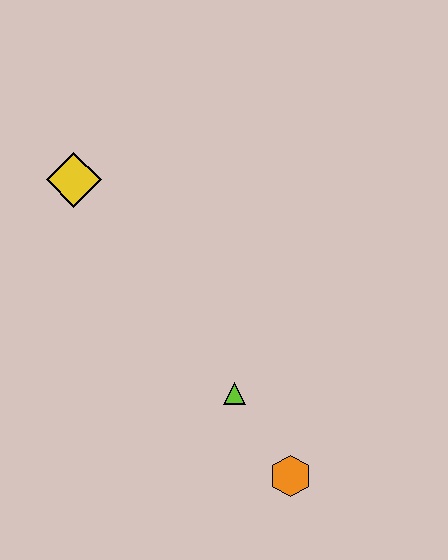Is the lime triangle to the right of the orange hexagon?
No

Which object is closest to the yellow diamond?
The lime triangle is closest to the yellow diamond.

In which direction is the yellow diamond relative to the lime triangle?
The yellow diamond is above the lime triangle.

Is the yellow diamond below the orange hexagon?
No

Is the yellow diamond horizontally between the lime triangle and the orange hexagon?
No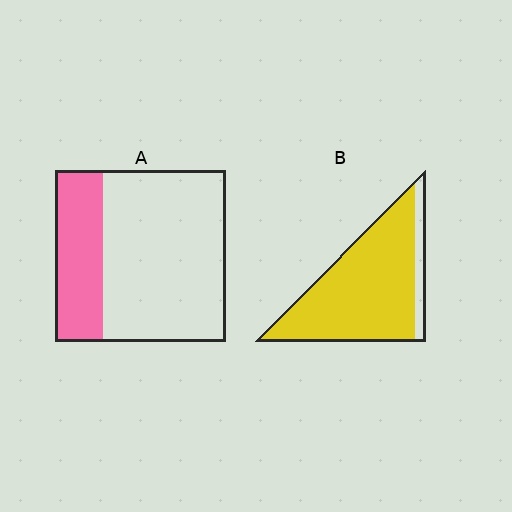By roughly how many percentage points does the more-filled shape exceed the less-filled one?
By roughly 60 percentage points (B over A).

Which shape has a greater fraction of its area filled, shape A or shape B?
Shape B.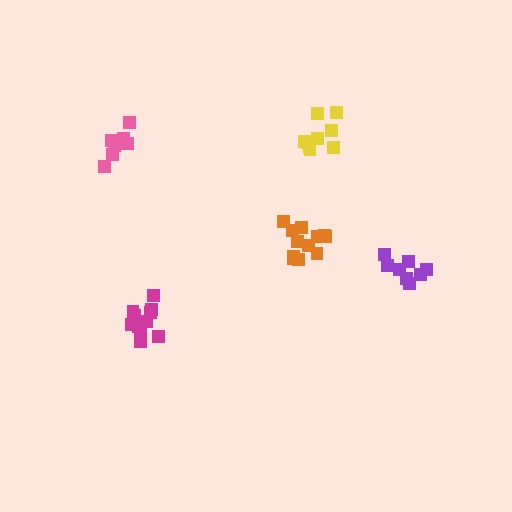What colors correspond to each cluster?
The clusters are colored: yellow, pink, magenta, purple, orange.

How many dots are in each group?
Group 1: 9 dots, Group 2: 7 dots, Group 3: 11 dots, Group 4: 8 dots, Group 5: 12 dots (47 total).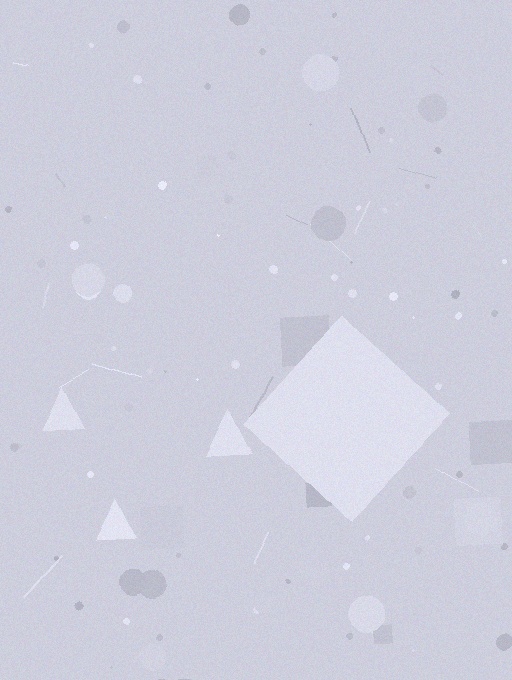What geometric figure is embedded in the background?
A diamond is embedded in the background.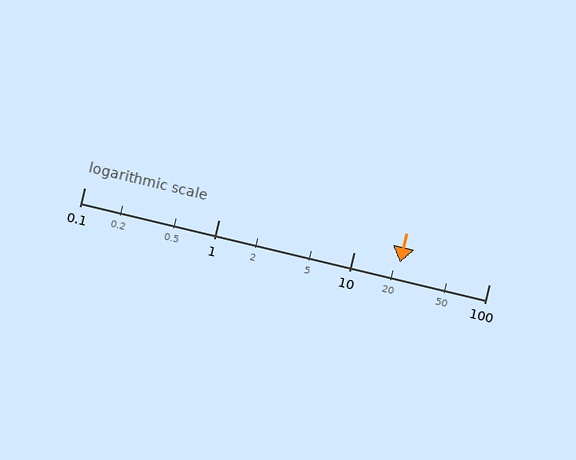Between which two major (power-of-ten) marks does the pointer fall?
The pointer is between 10 and 100.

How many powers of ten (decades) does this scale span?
The scale spans 3 decades, from 0.1 to 100.